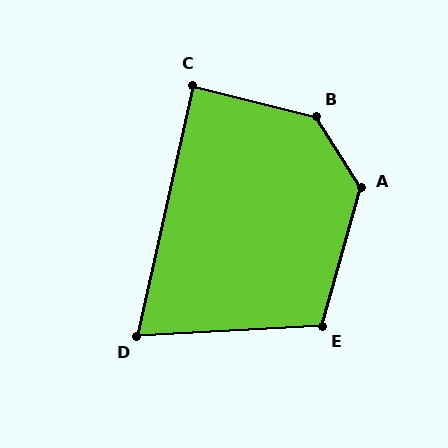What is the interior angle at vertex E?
Approximately 109 degrees (obtuse).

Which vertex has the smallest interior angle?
D, at approximately 75 degrees.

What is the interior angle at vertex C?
Approximately 89 degrees (approximately right).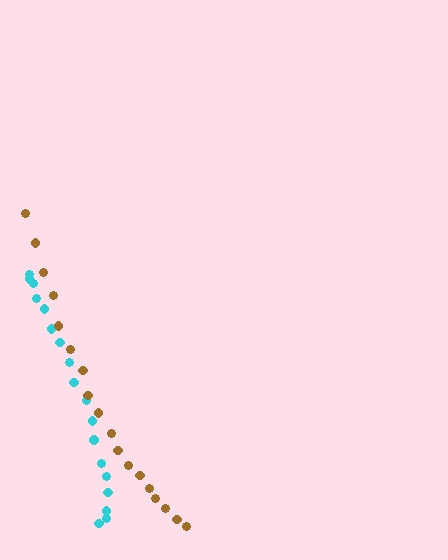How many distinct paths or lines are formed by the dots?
There are 2 distinct paths.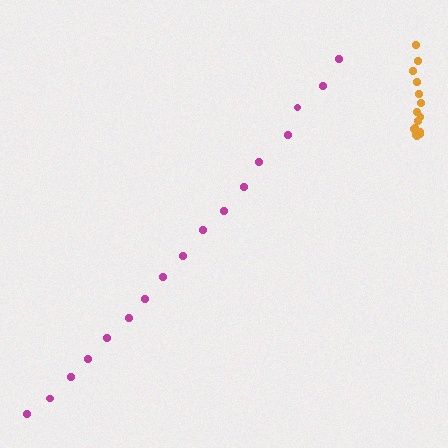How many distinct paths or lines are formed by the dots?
There are 2 distinct paths.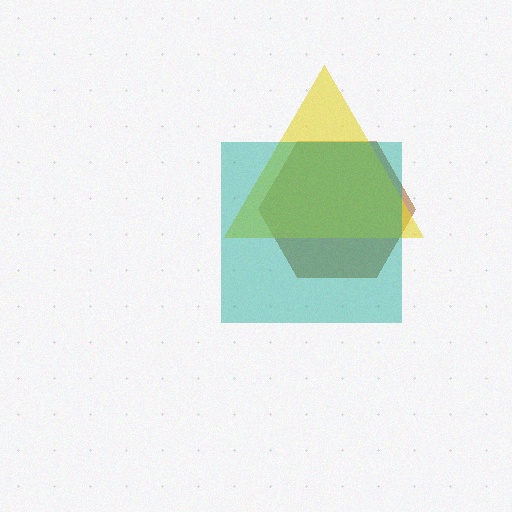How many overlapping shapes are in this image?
There are 3 overlapping shapes in the image.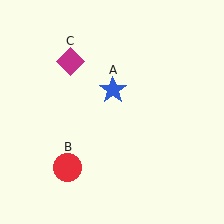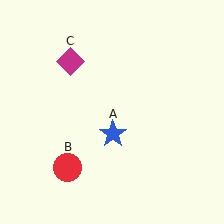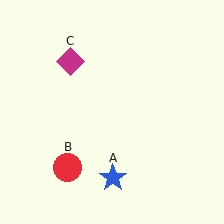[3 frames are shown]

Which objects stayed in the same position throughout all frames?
Red circle (object B) and magenta diamond (object C) remained stationary.